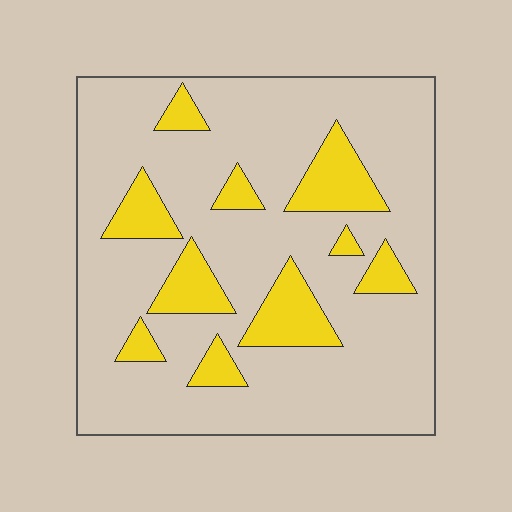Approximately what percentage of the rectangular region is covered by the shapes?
Approximately 20%.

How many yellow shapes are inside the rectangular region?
10.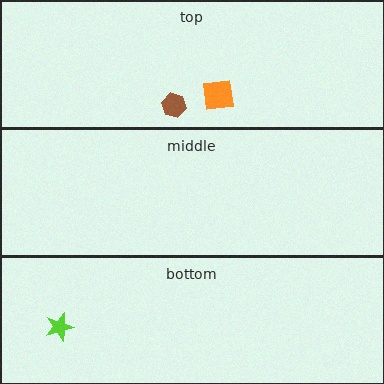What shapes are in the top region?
The orange square, the brown hexagon.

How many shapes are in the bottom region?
1.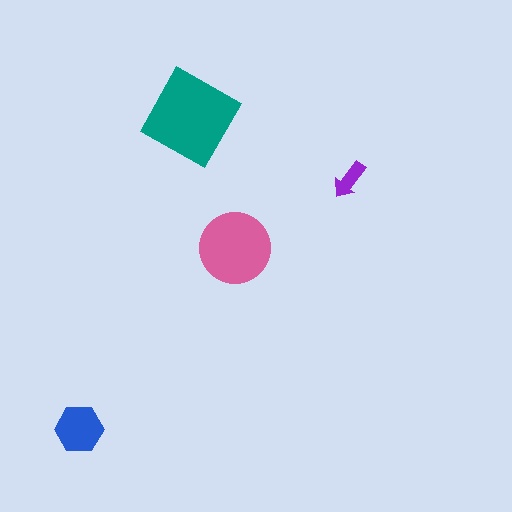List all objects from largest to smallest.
The teal diamond, the pink circle, the blue hexagon, the purple arrow.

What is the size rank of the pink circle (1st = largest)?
2nd.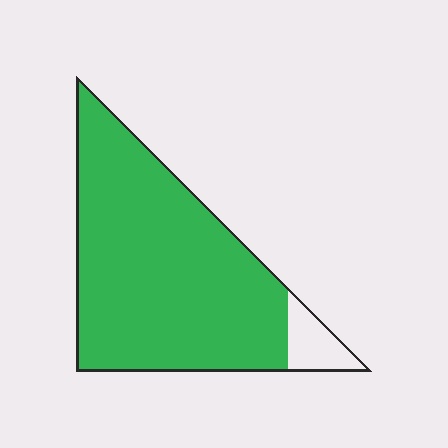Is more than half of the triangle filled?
Yes.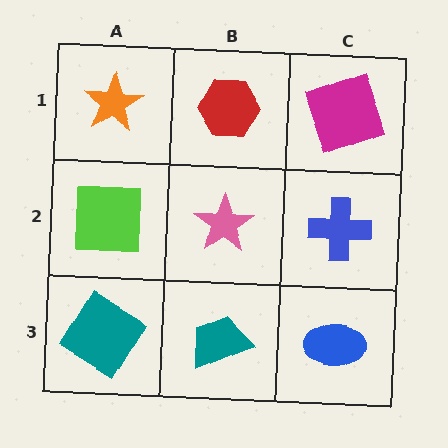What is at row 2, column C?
A blue cross.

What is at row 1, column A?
An orange star.